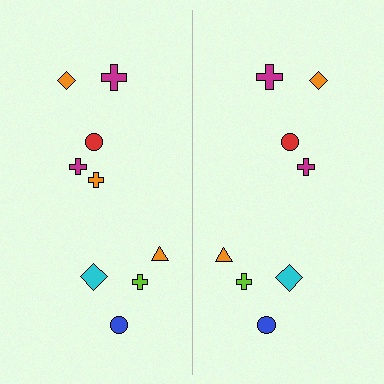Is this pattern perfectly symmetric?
No, the pattern is not perfectly symmetric. A orange cross is missing from the right side.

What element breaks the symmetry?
A orange cross is missing from the right side.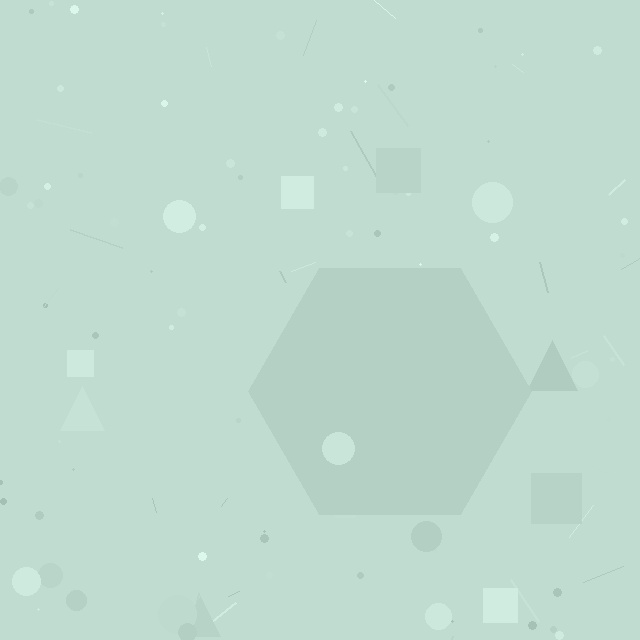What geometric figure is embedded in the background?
A hexagon is embedded in the background.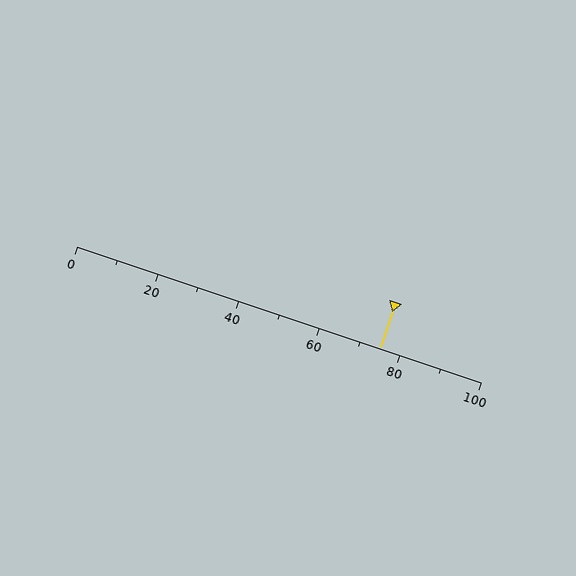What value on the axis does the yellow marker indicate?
The marker indicates approximately 75.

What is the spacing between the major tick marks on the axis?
The major ticks are spaced 20 apart.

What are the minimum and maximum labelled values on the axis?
The axis runs from 0 to 100.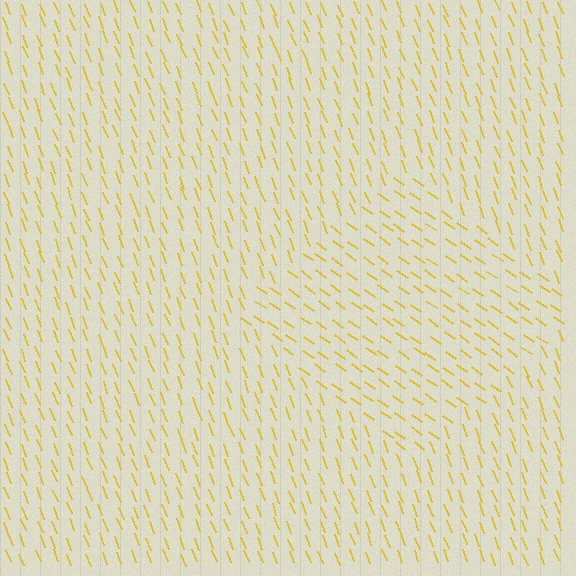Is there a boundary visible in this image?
Yes, there is a texture boundary formed by a change in line orientation.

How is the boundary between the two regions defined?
The boundary is defined purely by a change in line orientation (approximately 34 degrees difference). All lines are the same color and thickness.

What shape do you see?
I see a diamond.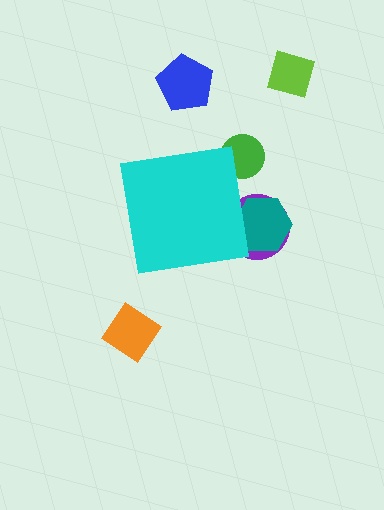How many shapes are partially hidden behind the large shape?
3 shapes are partially hidden.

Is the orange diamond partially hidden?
No, the orange diamond is fully visible.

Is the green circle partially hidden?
Yes, the green circle is partially hidden behind the cyan square.